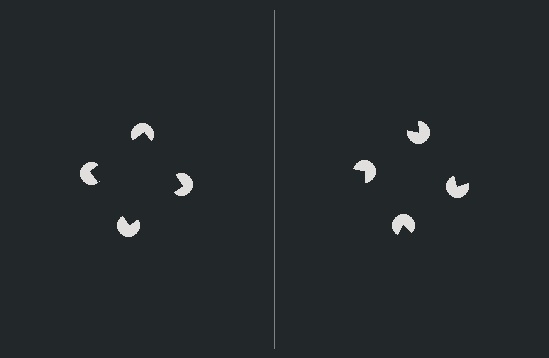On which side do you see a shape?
An illusory square appears on the left side. On the right side the wedge cuts are rotated, so no coherent shape forms.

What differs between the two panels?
The pac-man discs are positioned identically on both sides; only the wedge orientations differ. On the left they align to a square; on the right they are misaligned.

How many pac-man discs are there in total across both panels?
8 — 4 on each side.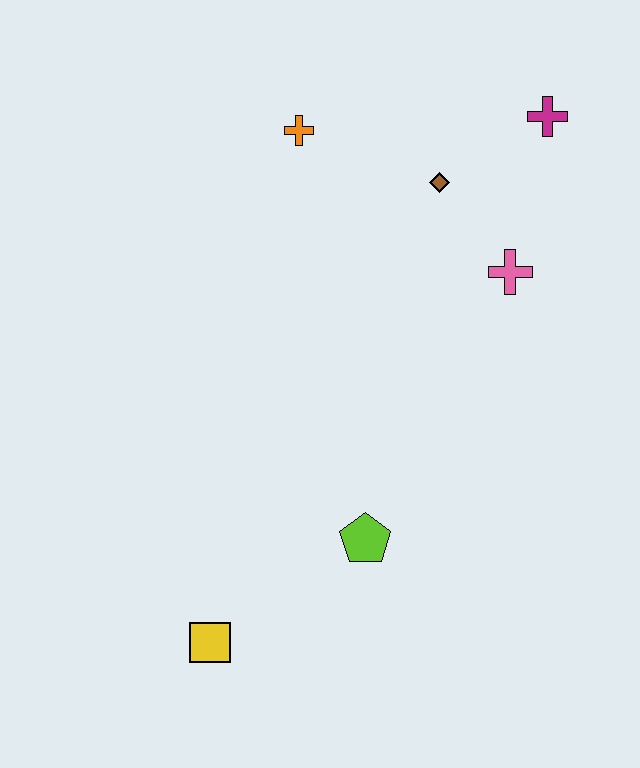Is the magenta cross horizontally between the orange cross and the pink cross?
No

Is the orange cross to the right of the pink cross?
No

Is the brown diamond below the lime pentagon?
No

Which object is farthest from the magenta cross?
The yellow square is farthest from the magenta cross.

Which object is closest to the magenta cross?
The brown diamond is closest to the magenta cross.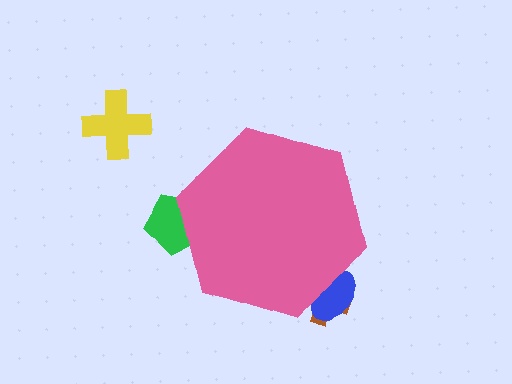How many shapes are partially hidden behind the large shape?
3 shapes are partially hidden.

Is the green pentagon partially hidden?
Yes, the green pentagon is partially hidden behind the pink hexagon.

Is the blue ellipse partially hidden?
Yes, the blue ellipse is partially hidden behind the pink hexagon.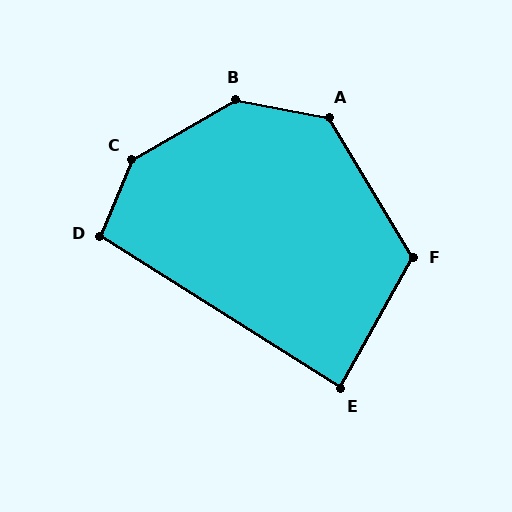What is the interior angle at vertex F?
Approximately 120 degrees (obtuse).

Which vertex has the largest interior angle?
C, at approximately 142 degrees.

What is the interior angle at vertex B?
Approximately 140 degrees (obtuse).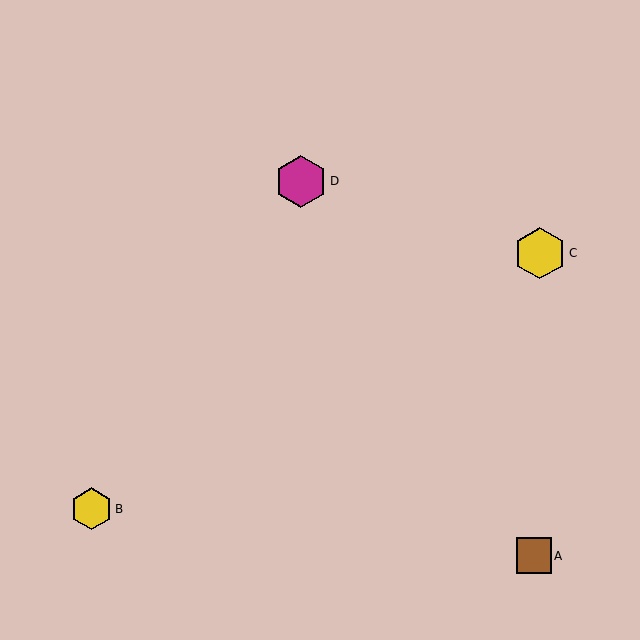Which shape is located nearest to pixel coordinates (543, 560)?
The brown square (labeled A) at (534, 556) is nearest to that location.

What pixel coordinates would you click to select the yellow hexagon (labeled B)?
Click at (91, 509) to select the yellow hexagon B.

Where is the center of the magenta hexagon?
The center of the magenta hexagon is at (301, 181).